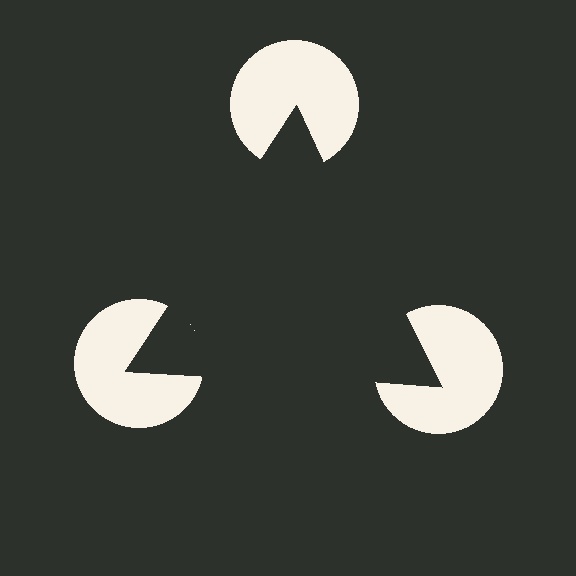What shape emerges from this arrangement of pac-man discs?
An illusory triangle — its edges are inferred from the aligned wedge cuts in the pac-man discs, not physically drawn.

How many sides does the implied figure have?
3 sides.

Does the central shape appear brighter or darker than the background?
It typically appears slightly darker than the background, even though no actual brightness change is drawn.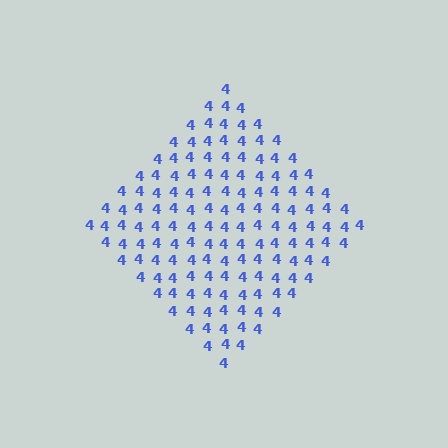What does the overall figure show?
The overall figure shows a diamond.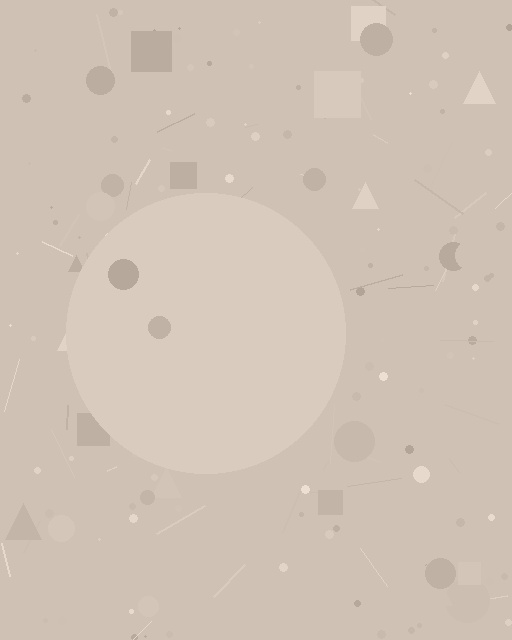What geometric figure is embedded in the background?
A circle is embedded in the background.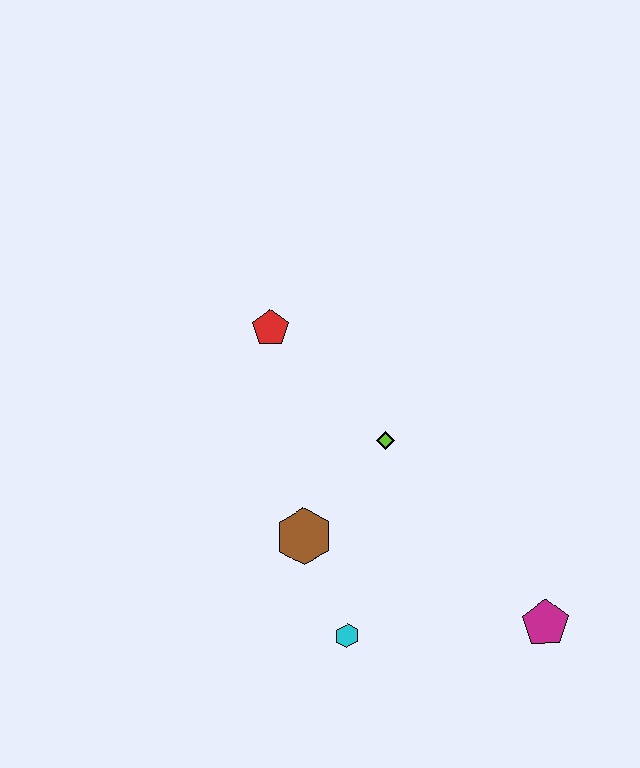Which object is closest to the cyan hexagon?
The brown hexagon is closest to the cyan hexagon.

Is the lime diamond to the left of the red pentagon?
No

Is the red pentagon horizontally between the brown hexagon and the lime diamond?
No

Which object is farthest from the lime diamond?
The magenta pentagon is farthest from the lime diamond.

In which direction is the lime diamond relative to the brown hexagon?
The lime diamond is above the brown hexagon.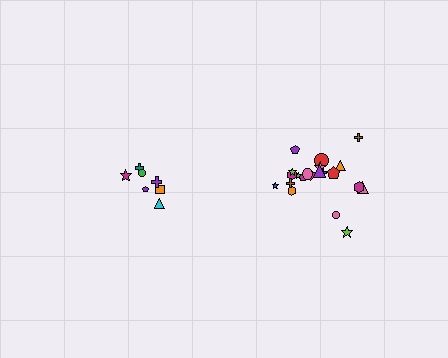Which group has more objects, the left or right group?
The right group.